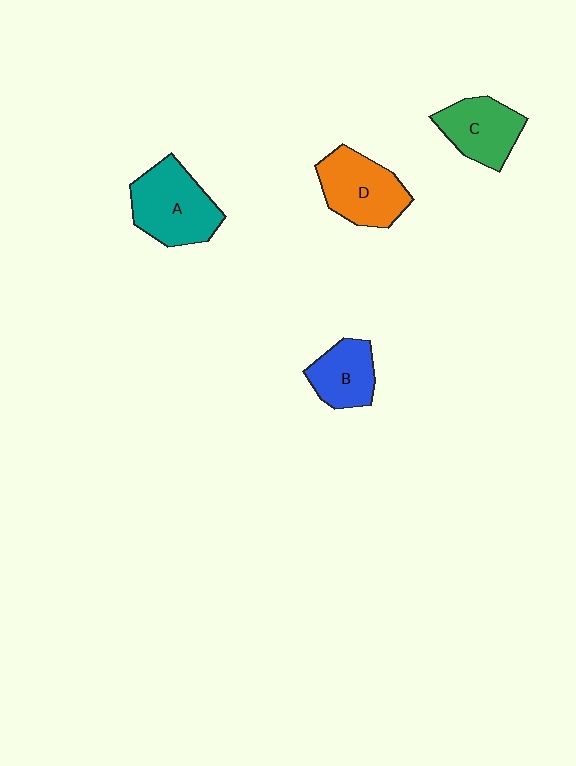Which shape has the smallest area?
Shape B (blue).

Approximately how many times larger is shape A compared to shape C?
Approximately 1.3 times.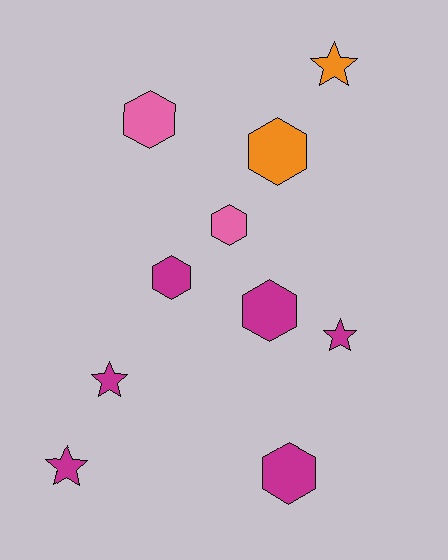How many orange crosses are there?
There are no orange crosses.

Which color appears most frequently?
Magenta, with 6 objects.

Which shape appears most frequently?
Hexagon, with 6 objects.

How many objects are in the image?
There are 10 objects.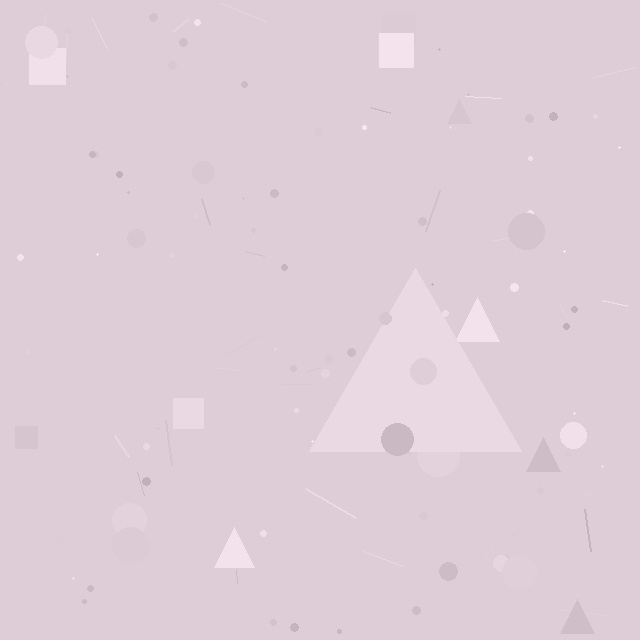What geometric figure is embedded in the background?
A triangle is embedded in the background.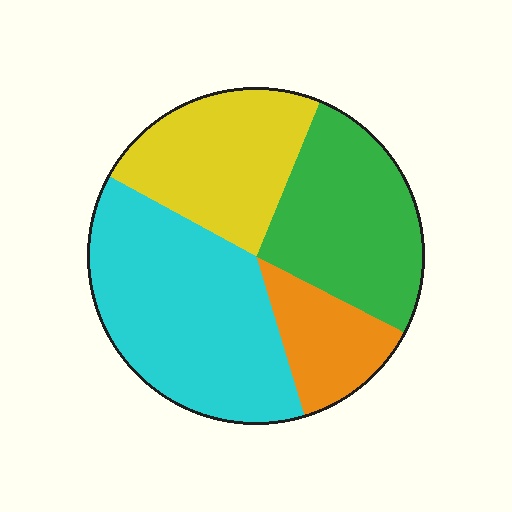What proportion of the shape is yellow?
Yellow covers 23% of the shape.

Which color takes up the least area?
Orange, at roughly 15%.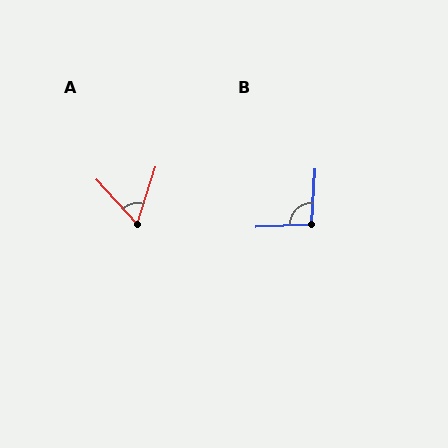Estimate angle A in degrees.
Approximately 60 degrees.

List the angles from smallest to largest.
A (60°), B (96°).